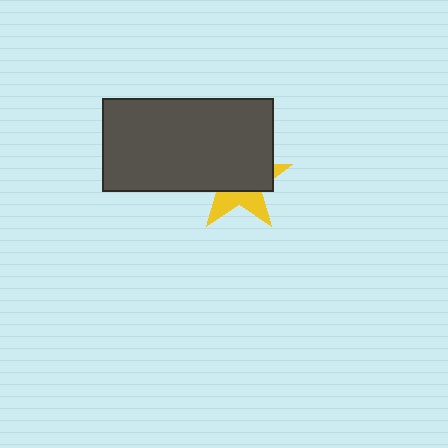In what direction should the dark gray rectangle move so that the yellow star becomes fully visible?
The dark gray rectangle should move up. That is the shortest direction to clear the overlap and leave the yellow star fully visible.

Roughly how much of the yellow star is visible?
A small part of it is visible (roughly 37%).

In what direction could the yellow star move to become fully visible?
The yellow star could move down. That would shift it out from behind the dark gray rectangle entirely.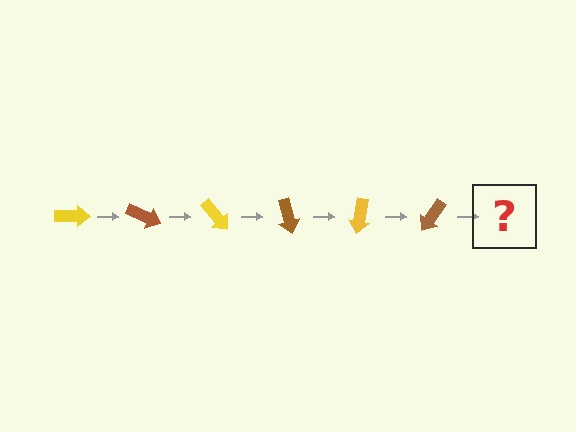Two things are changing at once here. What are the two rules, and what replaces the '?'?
The two rules are that it rotates 25 degrees each step and the color cycles through yellow and brown. The '?' should be a yellow arrow, rotated 150 degrees from the start.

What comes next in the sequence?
The next element should be a yellow arrow, rotated 150 degrees from the start.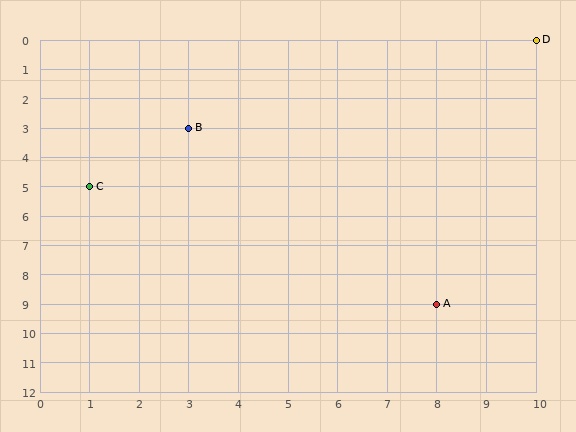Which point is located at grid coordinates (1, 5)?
Point C is at (1, 5).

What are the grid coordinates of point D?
Point D is at grid coordinates (10, 0).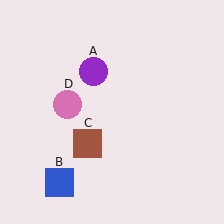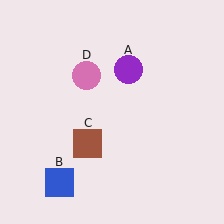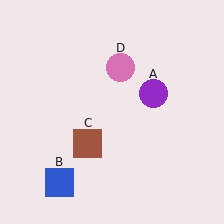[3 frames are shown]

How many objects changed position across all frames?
2 objects changed position: purple circle (object A), pink circle (object D).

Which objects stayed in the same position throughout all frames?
Blue square (object B) and brown square (object C) remained stationary.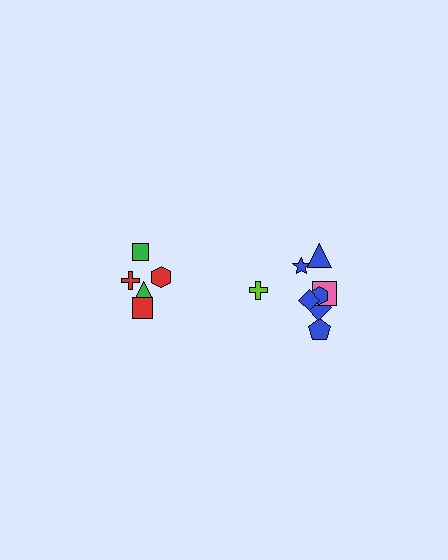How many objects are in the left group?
There are 5 objects.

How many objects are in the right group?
There are 8 objects.